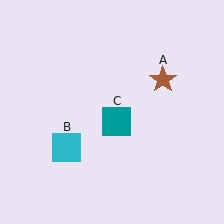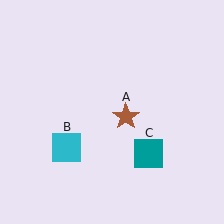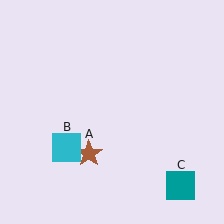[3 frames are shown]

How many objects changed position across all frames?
2 objects changed position: brown star (object A), teal square (object C).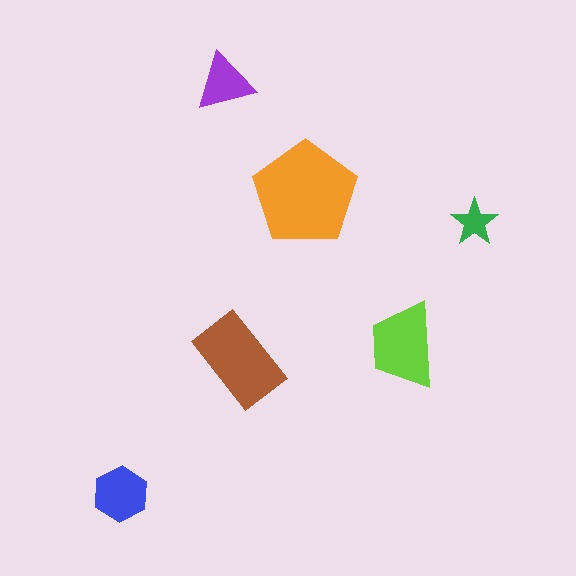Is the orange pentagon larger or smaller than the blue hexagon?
Larger.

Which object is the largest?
The orange pentagon.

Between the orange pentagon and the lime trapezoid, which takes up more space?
The orange pentagon.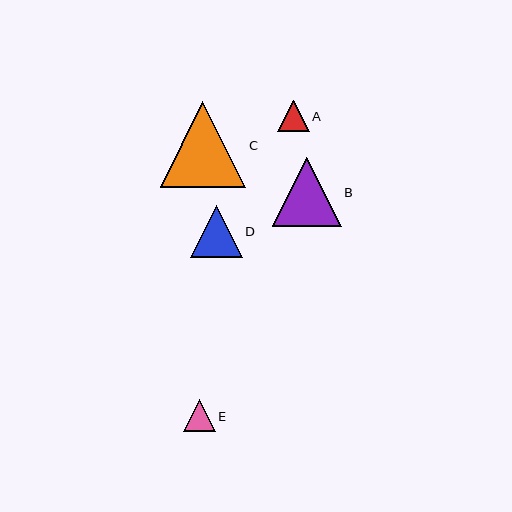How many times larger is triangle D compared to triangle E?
Triangle D is approximately 1.6 times the size of triangle E.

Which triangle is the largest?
Triangle C is the largest with a size of approximately 85 pixels.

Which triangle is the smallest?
Triangle A is the smallest with a size of approximately 32 pixels.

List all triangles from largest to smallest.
From largest to smallest: C, B, D, E, A.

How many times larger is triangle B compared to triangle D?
Triangle B is approximately 1.3 times the size of triangle D.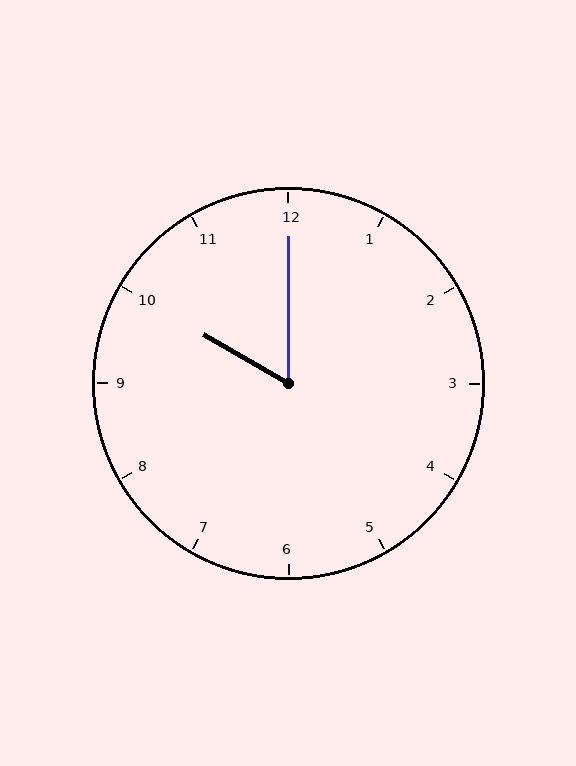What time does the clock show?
10:00.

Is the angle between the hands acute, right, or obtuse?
It is acute.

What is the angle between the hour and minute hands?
Approximately 60 degrees.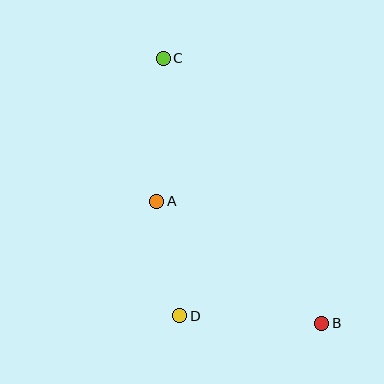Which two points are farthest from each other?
Points B and C are farthest from each other.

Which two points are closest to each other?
Points A and D are closest to each other.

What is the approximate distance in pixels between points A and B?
The distance between A and B is approximately 205 pixels.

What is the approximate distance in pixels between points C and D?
The distance between C and D is approximately 258 pixels.